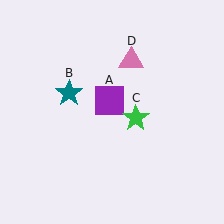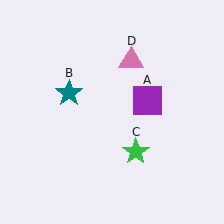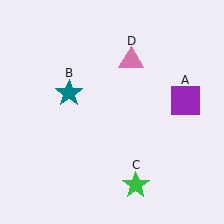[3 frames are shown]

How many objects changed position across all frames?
2 objects changed position: purple square (object A), green star (object C).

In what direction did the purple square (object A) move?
The purple square (object A) moved right.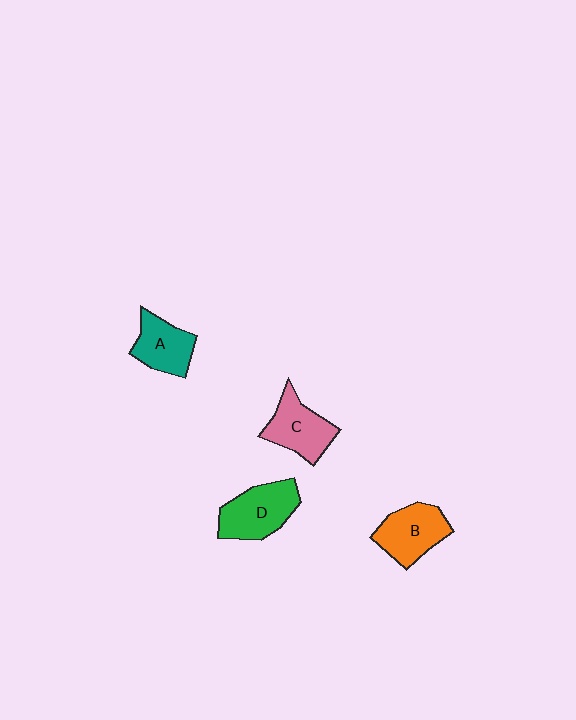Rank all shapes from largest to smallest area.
From largest to smallest: D (green), B (orange), C (pink), A (teal).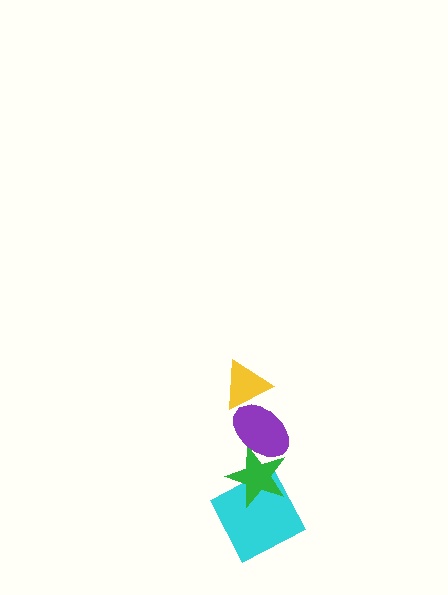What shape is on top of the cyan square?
The green star is on top of the cyan square.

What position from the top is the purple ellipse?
The purple ellipse is 2nd from the top.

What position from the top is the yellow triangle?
The yellow triangle is 1st from the top.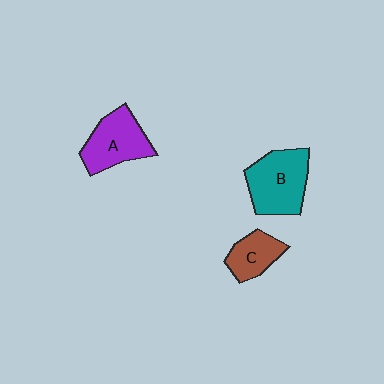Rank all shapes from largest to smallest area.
From largest to smallest: B (teal), A (purple), C (brown).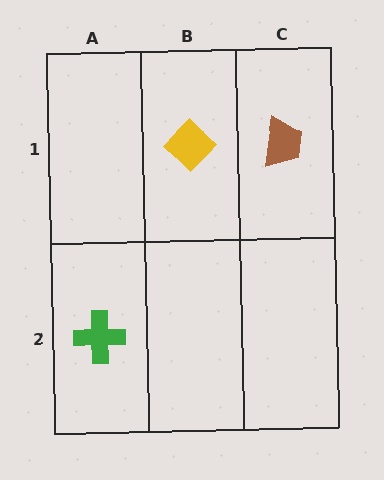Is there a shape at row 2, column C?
No, that cell is empty.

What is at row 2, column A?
A green cross.